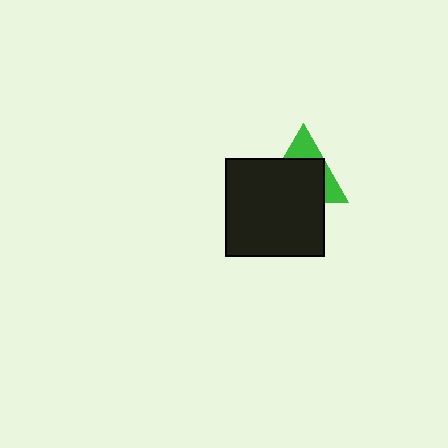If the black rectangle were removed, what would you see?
You would see the complete green triangle.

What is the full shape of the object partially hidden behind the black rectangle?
The partially hidden object is a green triangle.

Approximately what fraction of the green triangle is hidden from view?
Roughly 68% of the green triangle is hidden behind the black rectangle.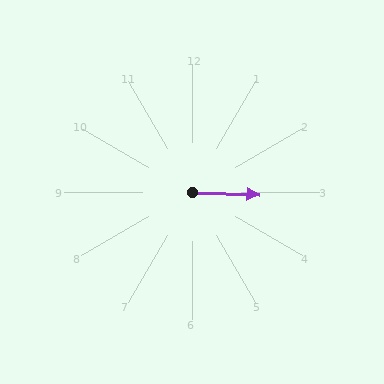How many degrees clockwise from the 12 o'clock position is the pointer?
Approximately 92 degrees.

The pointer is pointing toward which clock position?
Roughly 3 o'clock.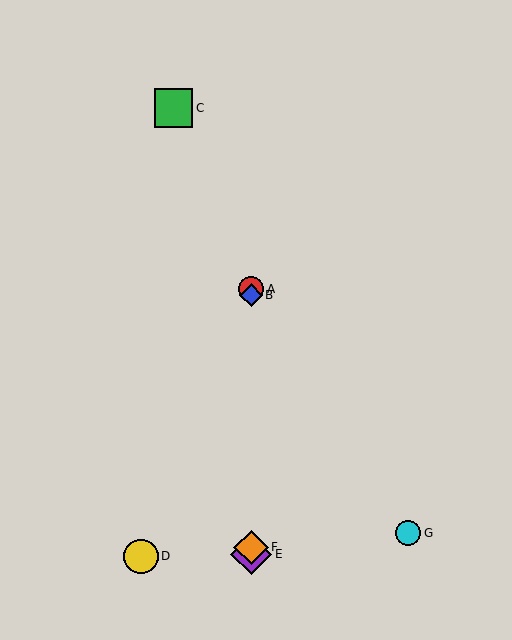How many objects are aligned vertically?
4 objects (A, B, E, F) are aligned vertically.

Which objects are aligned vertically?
Objects A, B, E, F are aligned vertically.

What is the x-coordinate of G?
Object G is at x≈408.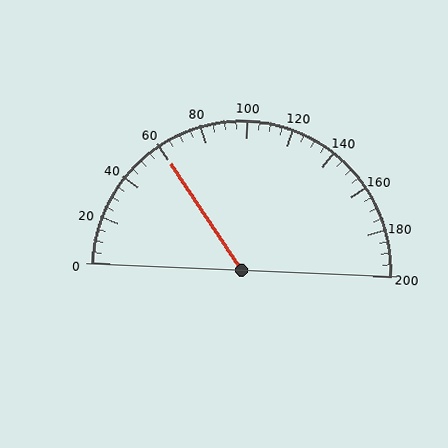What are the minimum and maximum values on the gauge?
The gauge ranges from 0 to 200.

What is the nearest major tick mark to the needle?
The nearest major tick mark is 60.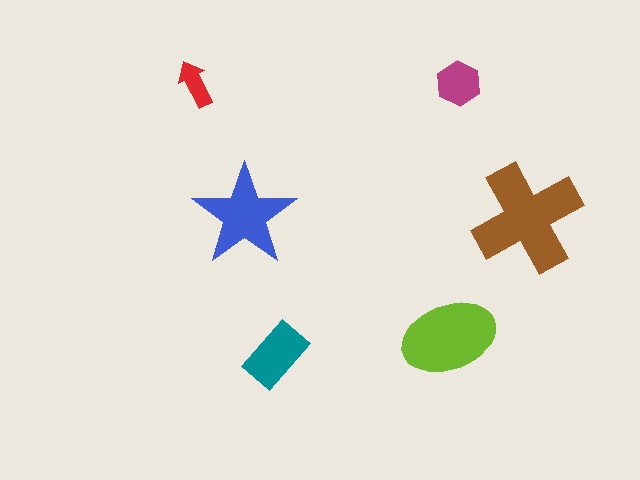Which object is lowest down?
The teal rectangle is bottommost.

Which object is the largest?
The brown cross.